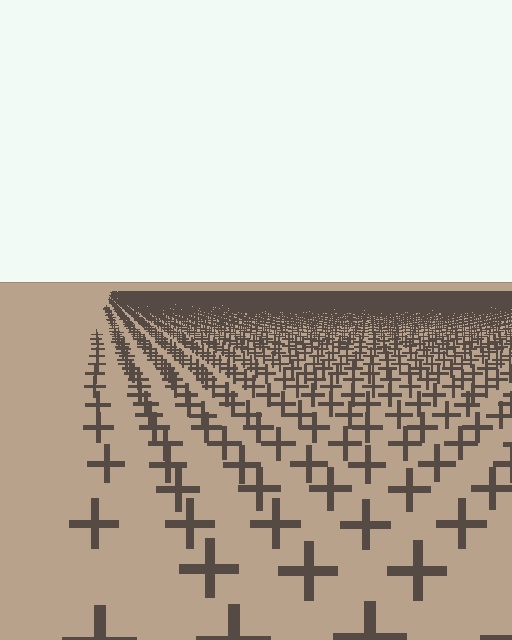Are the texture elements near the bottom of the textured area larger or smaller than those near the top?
Larger. Near the bottom, elements are closer to the viewer and appear at a bigger on-screen size.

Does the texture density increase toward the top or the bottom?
Density increases toward the top.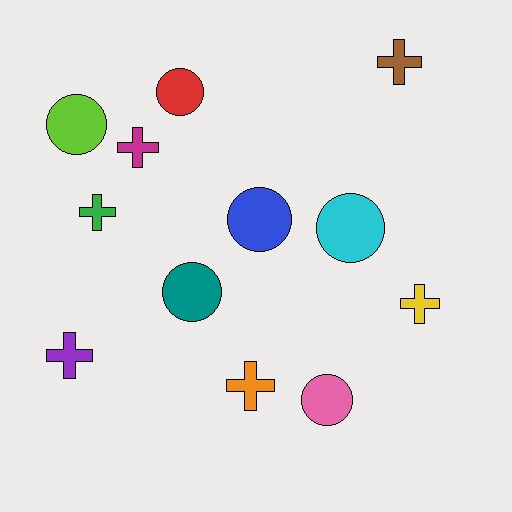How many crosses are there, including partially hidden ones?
There are 6 crosses.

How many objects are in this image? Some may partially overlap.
There are 12 objects.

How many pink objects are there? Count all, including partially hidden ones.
There is 1 pink object.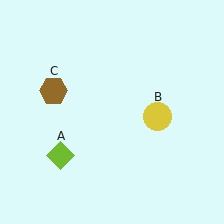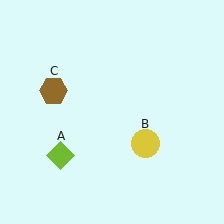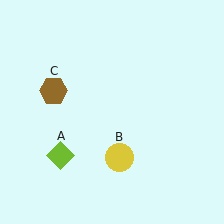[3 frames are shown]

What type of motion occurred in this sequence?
The yellow circle (object B) rotated clockwise around the center of the scene.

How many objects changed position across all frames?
1 object changed position: yellow circle (object B).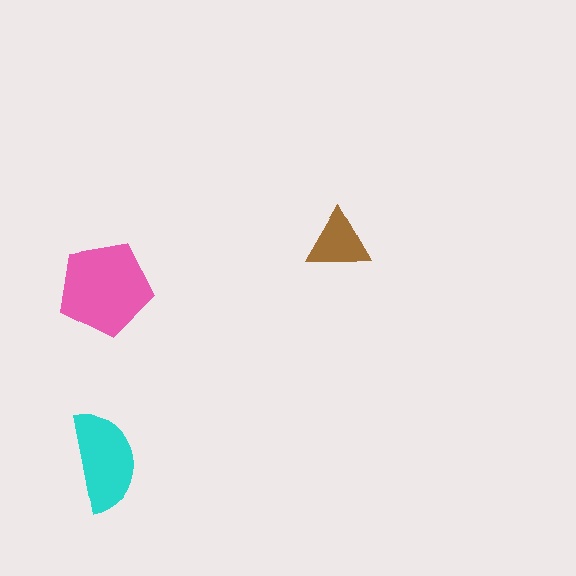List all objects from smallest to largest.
The brown triangle, the cyan semicircle, the pink pentagon.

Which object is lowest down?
The cyan semicircle is bottommost.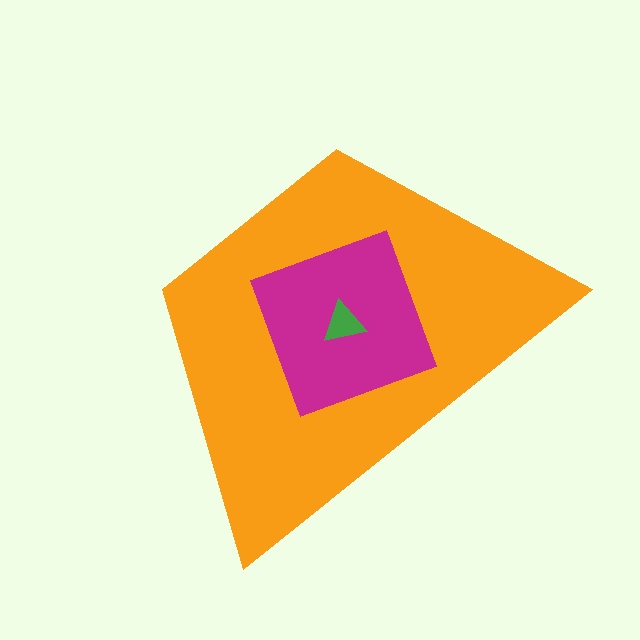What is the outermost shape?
The orange trapezoid.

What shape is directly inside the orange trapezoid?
The magenta diamond.